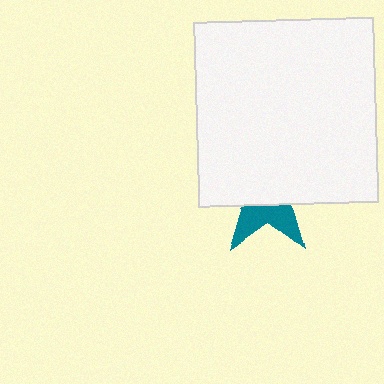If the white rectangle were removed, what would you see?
You would see the complete teal star.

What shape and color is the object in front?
The object in front is a white rectangle.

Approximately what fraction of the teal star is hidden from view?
Roughly 64% of the teal star is hidden behind the white rectangle.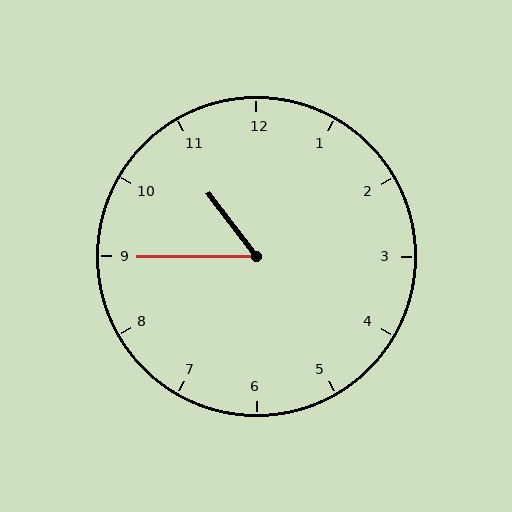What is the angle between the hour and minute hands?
Approximately 52 degrees.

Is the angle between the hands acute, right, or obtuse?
It is acute.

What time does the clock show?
10:45.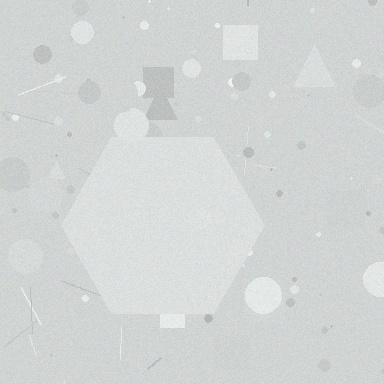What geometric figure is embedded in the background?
A hexagon is embedded in the background.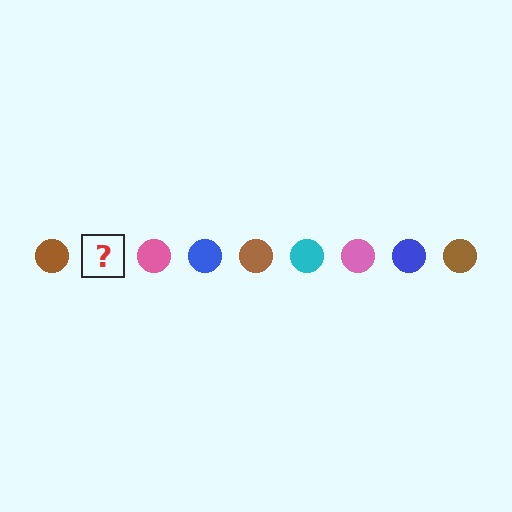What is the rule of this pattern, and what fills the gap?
The rule is that the pattern cycles through brown, cyan, pink, blue circles. The gap should be filled with a cyan circle.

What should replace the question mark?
The question mark should be replaced with a cyan circle.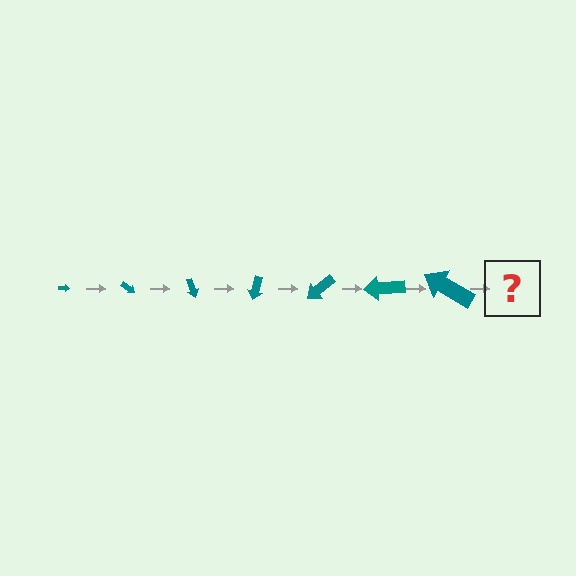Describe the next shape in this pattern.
It should be an arrow, larger than the previous one and rotated 245 degrees from the start.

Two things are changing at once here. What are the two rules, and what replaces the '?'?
The two rules are that the arrow grows larger each step and it rotates 35 degrees each step. The '?' should be an arrow, larger than the previous one and rotated 245 degrees from the start.